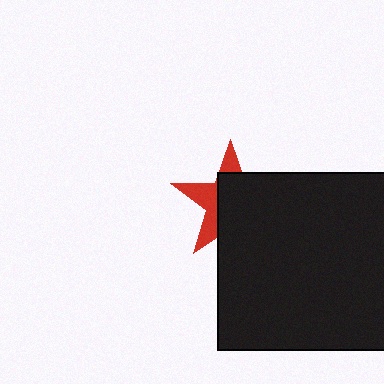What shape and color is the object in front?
The object in front is a black square.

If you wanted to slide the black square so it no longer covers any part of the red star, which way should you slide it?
Slide it toward the lower-right — that is the most direct way to separate the two shapes.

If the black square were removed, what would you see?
You would see the complete red star.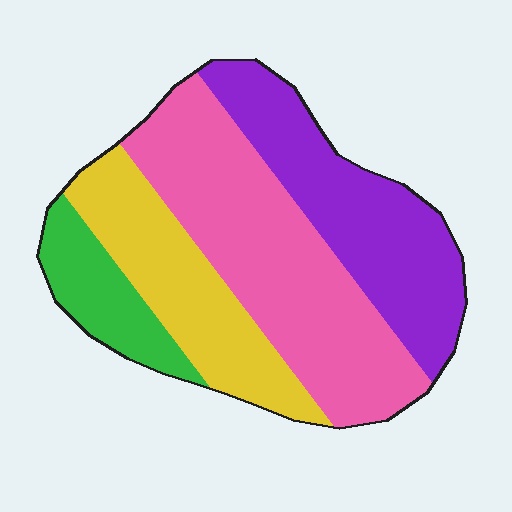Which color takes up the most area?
Pink, at roughly 40%.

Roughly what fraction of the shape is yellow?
Yellow covers roughly 20% of the shape.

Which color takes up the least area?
Green, at roughly 10%.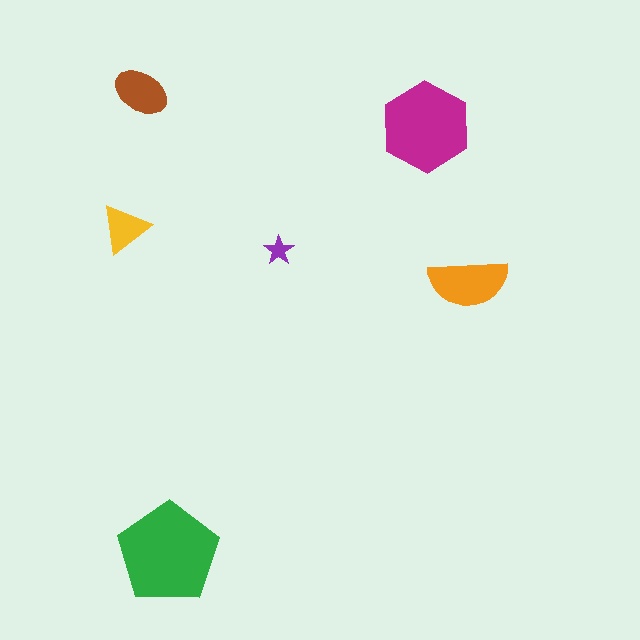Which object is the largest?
The green pentagon.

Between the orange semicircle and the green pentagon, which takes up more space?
The green pentagon.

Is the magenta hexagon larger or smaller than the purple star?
Larger.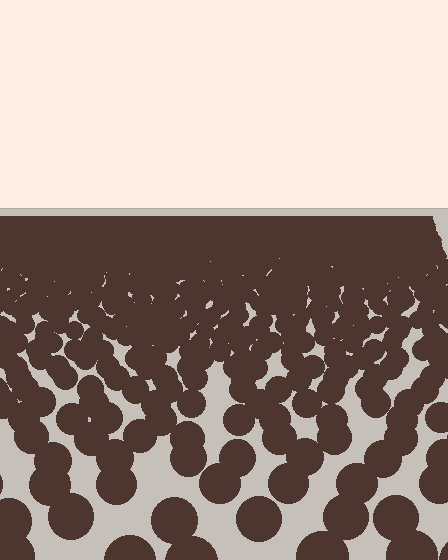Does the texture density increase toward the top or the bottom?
Density increases toward the top.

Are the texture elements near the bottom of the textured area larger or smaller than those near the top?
Larger. Near the bottom, elements are closer to the viewer and appear at a bigger on-screen size.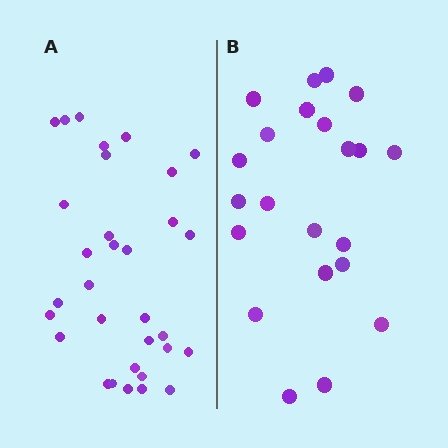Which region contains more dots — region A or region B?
Region A (the left region) has more dots.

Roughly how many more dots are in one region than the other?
Region A has roughly 10 or so more dots than region B.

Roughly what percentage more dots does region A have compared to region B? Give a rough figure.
About 45% more.